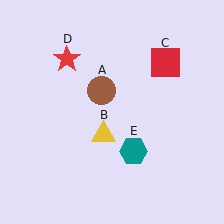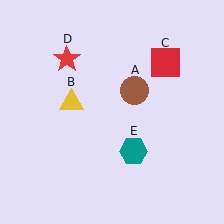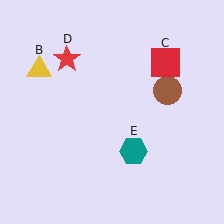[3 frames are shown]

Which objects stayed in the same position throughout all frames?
Red square (object C) and red star (object D) and teal hexagon (object E) remained stationary.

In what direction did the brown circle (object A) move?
The brown circle (object A) moved right.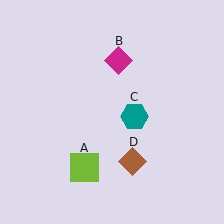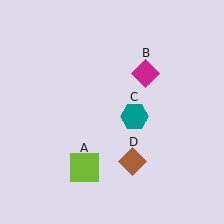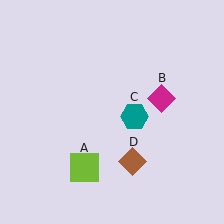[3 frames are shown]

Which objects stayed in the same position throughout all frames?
Lime square (object A) and teal hexagon (object C) and brown diamond (object D) remained stationary.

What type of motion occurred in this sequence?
The magenta diamond (object B) rotated clockwise around the center of the scene.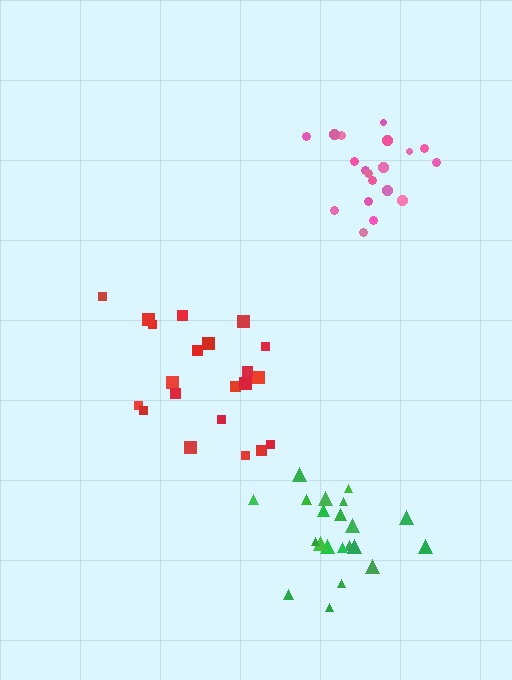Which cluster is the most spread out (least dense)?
Red.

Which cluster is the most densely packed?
Pink.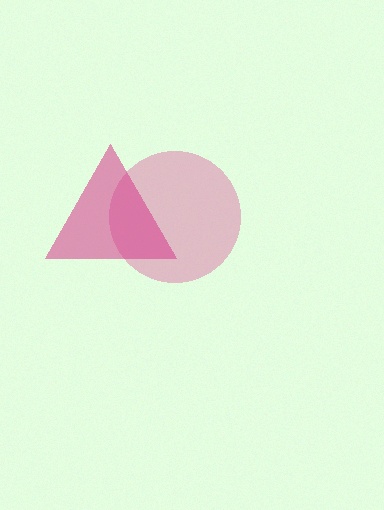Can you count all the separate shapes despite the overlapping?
Yes, there are 2 separate shapes.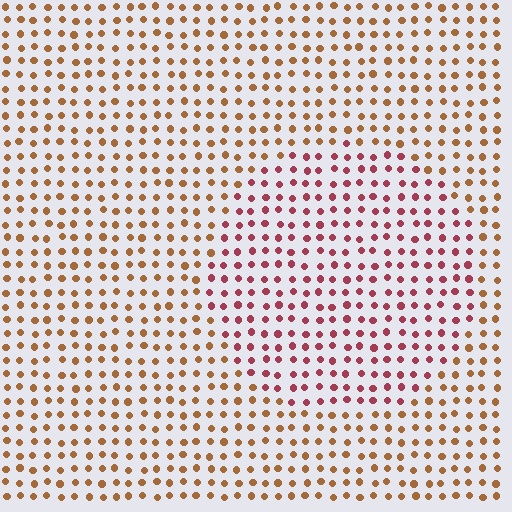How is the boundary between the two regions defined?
The boundary is defined purely by a slight shift in hue (about 42 degrees). Spacing, size, and orientation are identical on both sides.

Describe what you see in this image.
The image is filled with small brown elements in a uniform arrangement. A circle-shaped region is visible where the elements are tinted to a slightly different hue, forming a subtle color boundary.